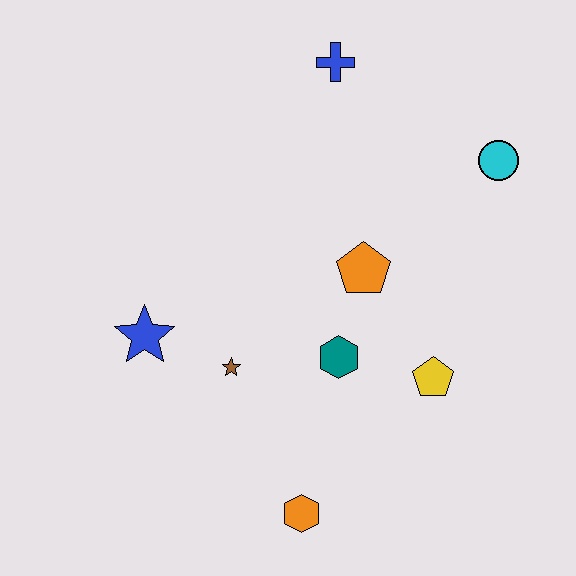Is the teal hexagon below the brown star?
No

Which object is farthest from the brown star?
The cyan circle is farthest from the brown star.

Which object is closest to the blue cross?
The cyan circle is closest to the blue cross.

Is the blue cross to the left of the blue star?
No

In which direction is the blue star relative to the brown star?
The blue star is to the left of the brown star.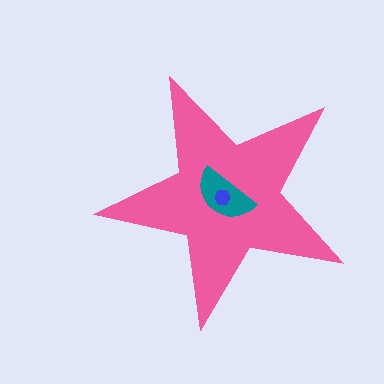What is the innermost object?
The blue hexagon.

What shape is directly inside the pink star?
The teal semicircle.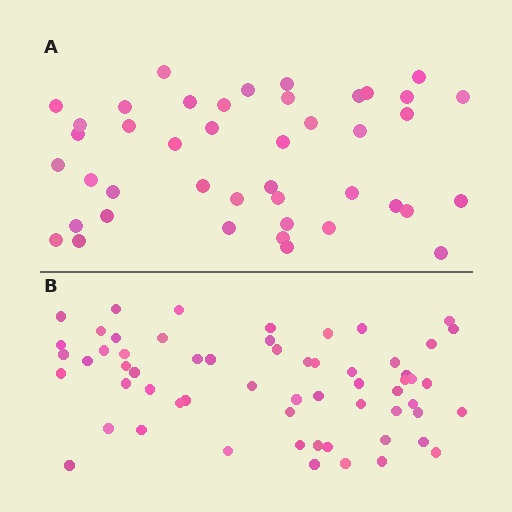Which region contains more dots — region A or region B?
Region B (the bottom region) has more dots.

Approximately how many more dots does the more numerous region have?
Region B has approximately 15 more dots than region A.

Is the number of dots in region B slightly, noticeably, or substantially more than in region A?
Region B has noticeably more, but not dramatically so. The ratio is roughly 1.4 to 1.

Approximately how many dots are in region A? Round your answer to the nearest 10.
About 40 dots. (The exact count is 43, which rounds to 40.)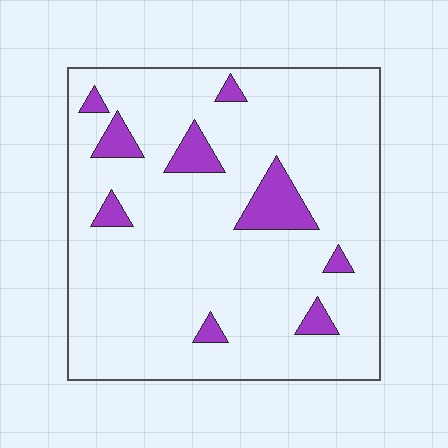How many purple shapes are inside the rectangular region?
9.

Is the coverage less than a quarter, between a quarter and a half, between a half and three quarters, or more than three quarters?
Less than a quarter.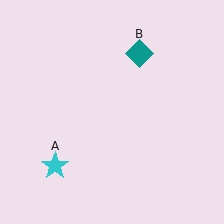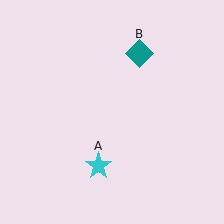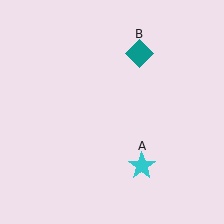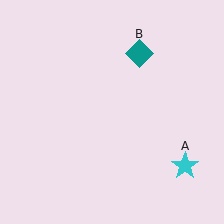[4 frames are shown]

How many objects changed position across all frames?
1 object changed position: cyan star (object A).